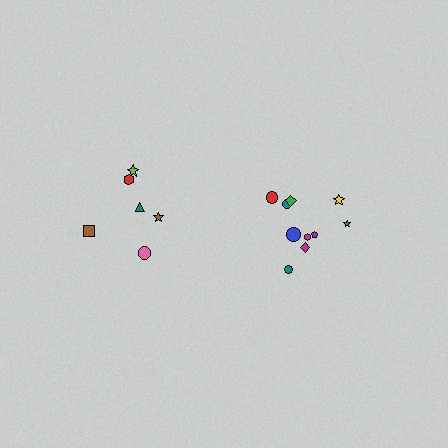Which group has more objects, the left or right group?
The right group.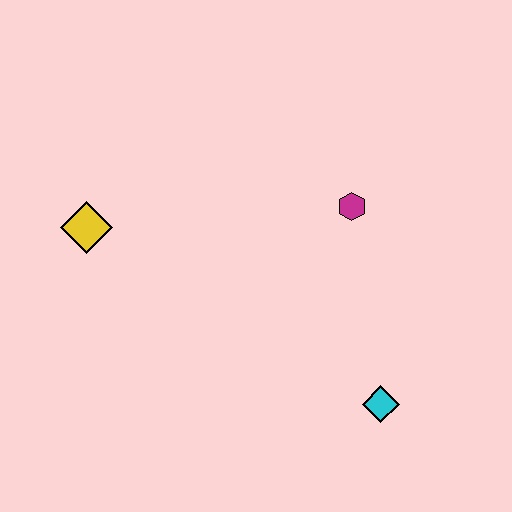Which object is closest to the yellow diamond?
The magenta hexagon is closest to the yellow diamond.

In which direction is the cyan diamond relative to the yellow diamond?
The cyan diamond is to the right of the yellow diamond.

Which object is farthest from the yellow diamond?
The cyan diamond is farthest from the yellow diamond.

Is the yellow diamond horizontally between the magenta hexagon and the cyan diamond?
No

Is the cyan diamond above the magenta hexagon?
No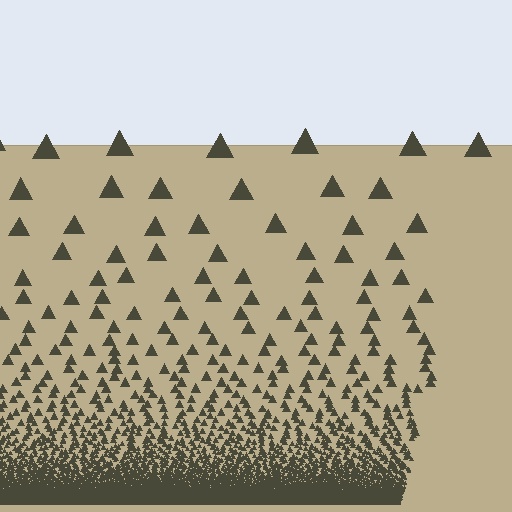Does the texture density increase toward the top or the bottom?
Density increases toward the bottom.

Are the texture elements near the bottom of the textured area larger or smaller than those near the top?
Smaller. The gradient is inverted — elements near the bottom are smaller and denser.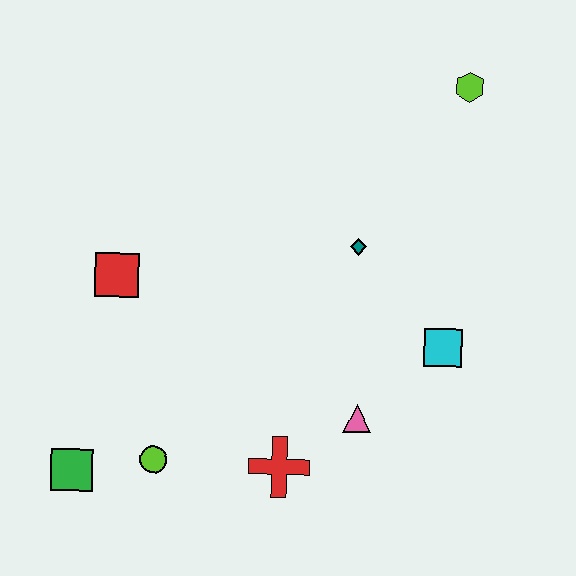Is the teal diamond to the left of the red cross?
No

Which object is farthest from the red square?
The lime hexagon is farthest from the red square.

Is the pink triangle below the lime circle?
No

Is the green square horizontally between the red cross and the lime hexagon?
No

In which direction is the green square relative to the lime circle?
The green square is to the left of the lime circle.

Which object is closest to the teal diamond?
The cyan square is closest to the teal diamond.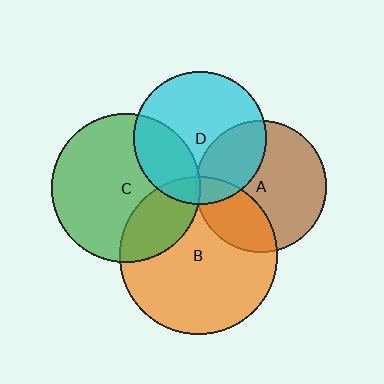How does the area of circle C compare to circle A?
Approximately 1.3 times.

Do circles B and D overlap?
Yes.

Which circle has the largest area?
Circle B (orange).